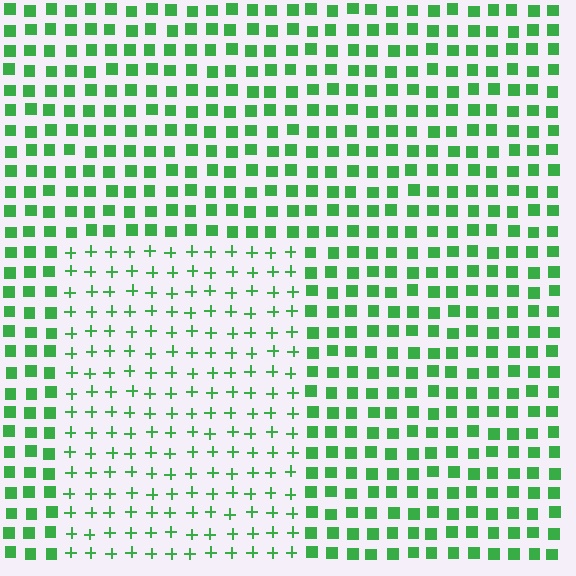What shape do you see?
I see a rectangle.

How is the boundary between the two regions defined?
The boundary is defined by a change in element shape: plus signs inside vs. squares outside. All elements share the same color and spacing.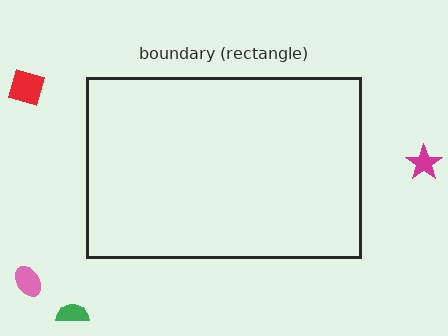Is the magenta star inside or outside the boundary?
Outside.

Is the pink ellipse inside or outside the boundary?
Outside.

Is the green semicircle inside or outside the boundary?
Outside.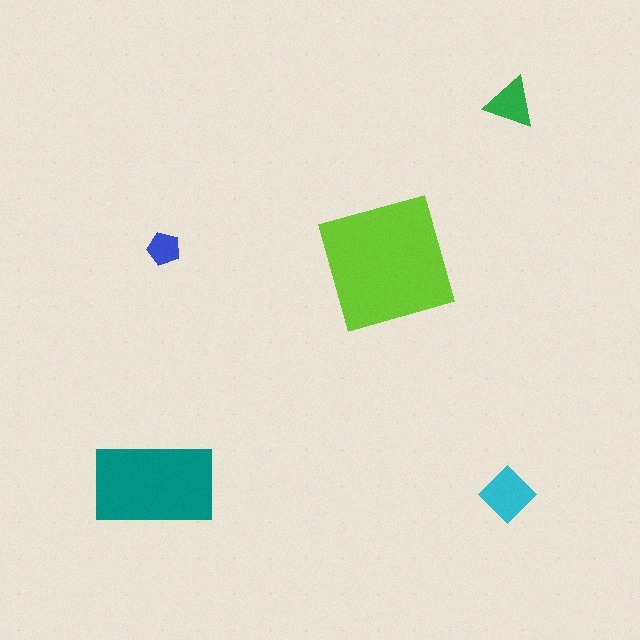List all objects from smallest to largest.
The blue pentagon, the green triangle, the cyan diamond, the teal rectangle, the lime square.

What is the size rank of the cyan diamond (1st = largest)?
3rd.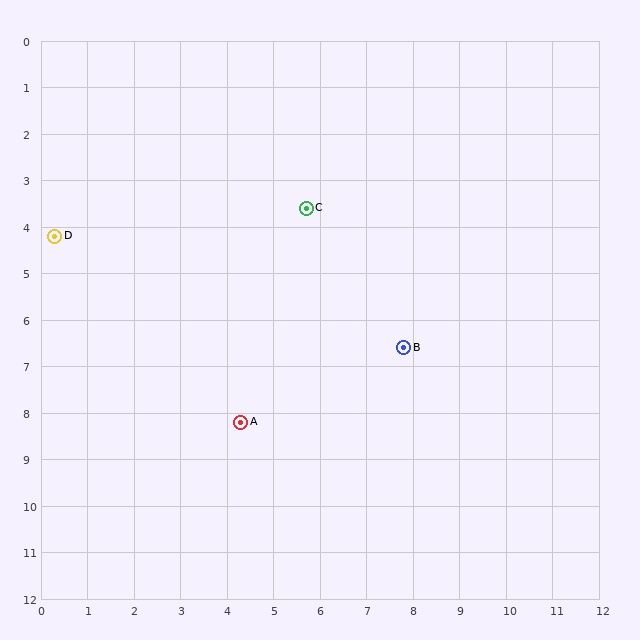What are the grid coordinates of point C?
Point C is at approximately (5.7, 3.6).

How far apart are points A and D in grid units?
Points A and D are about 5.7 grid units apart.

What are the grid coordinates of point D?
Point D is at approximately (0.3, 4.2).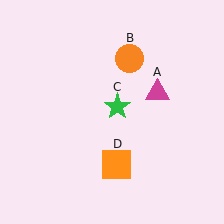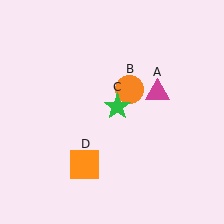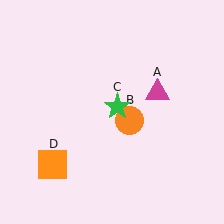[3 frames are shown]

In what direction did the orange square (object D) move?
The orange square (object D) moved left.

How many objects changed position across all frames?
2 objects changed position: orange circle (object B), orange square (object D).